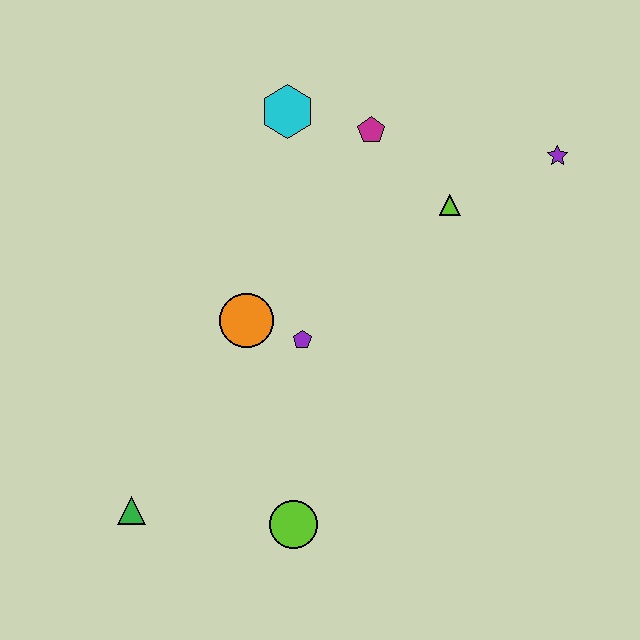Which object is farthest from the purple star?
The green triangle is farthest from the purple star.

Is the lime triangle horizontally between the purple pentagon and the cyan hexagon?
No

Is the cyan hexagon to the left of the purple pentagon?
Yes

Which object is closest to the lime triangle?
The magenta pentagon is closest to the lime triangle.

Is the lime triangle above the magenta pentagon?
No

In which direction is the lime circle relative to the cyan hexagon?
The lime circle is below the cyan hexagon.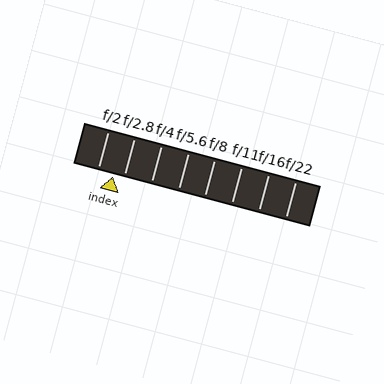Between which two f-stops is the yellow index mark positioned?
The index mark is between f/2 and f/2.8.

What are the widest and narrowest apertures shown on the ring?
The widest aperture shown is f/2 and the narrowest is f/22.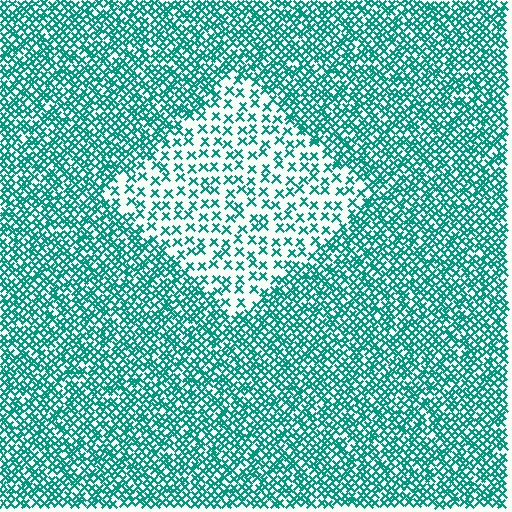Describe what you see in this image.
The image contains small teal elements arranged at two different densities. A diamond-shaped region is visible where the elements are less densely packed than the surrounding area.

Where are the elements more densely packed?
The elements are more densely packed outside the diamond boundary.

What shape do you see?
I see a diamond.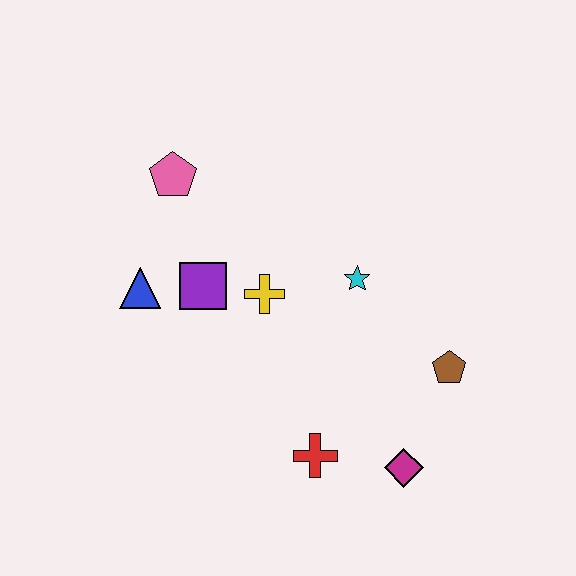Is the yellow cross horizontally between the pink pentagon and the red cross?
Yes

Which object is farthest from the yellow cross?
The magenta diamond is farthest from the yellow cross.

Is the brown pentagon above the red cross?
Yes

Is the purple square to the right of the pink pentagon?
Yes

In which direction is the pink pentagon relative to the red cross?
The pink pentagon is above the red cross.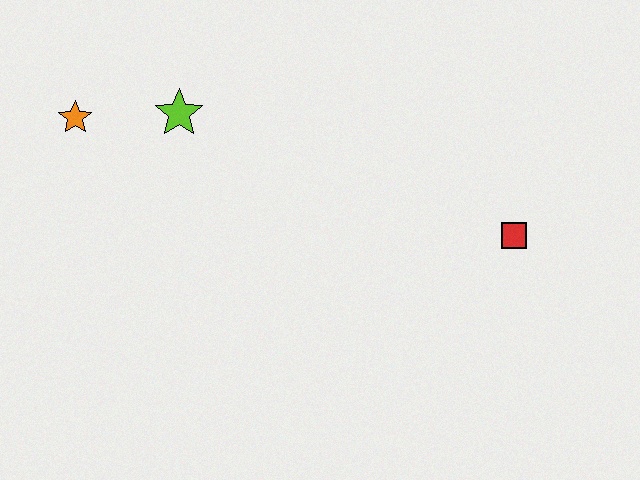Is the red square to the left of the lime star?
No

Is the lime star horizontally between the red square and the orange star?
Yes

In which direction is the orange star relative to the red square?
The orange star is to the left of the red square.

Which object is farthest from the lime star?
The red square is farthest from the lime star.